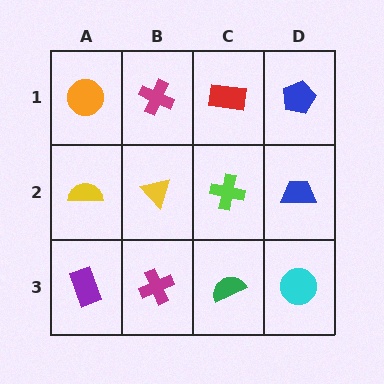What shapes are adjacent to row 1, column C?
A lime cross (row 2, column C), a magenta cross (row 1, column B), a blue pentagon (row 1, column D).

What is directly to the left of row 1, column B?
An orange circle.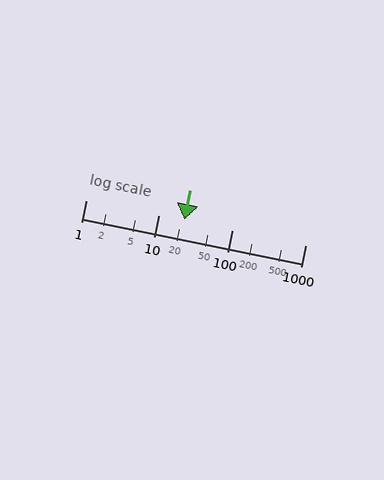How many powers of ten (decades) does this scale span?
The scale spans 3 decades, from 1 to 1000.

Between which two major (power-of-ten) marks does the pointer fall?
The pointer is between 10 and 100.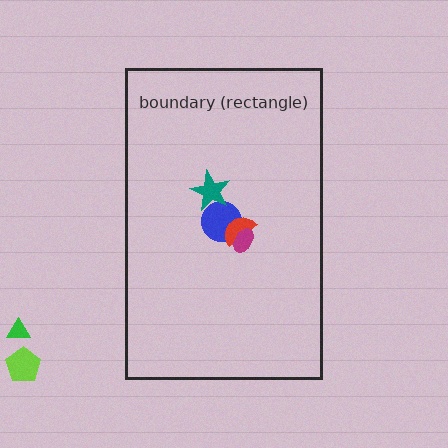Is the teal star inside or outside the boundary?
Inside.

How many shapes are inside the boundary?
4 inside, 2 outside.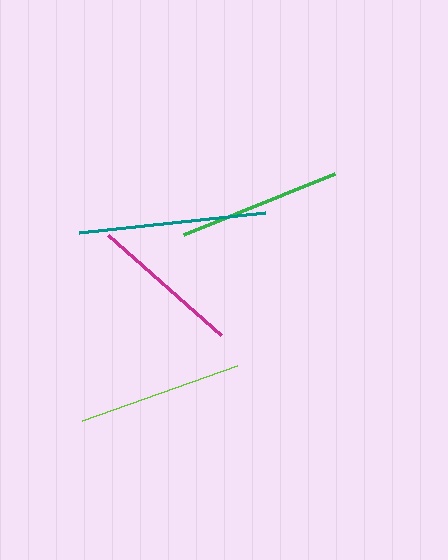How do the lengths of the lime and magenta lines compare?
The lime and magenta lines are approximately the same length.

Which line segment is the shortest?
The magenta line is the shortest at approximately 151 pixels.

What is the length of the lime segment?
The lime segment is approximately 165 pixels long.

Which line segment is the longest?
The teal line is the longest at approximately 187 pixels.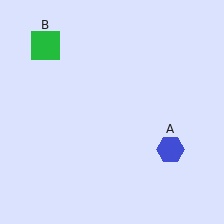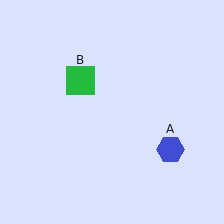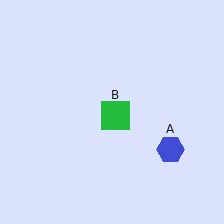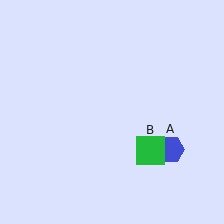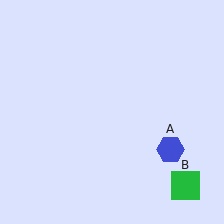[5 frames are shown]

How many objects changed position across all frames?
1 object changed position: green square (object B).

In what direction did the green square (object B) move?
The green square (object B) moved down and to the right.